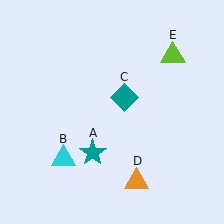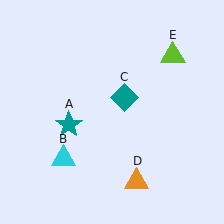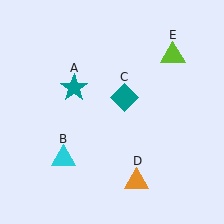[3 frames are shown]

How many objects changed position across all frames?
1 object changed position: teal star (object A).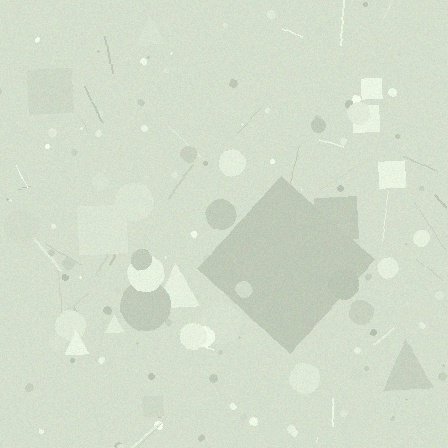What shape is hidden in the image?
A diamond is hidden in the image.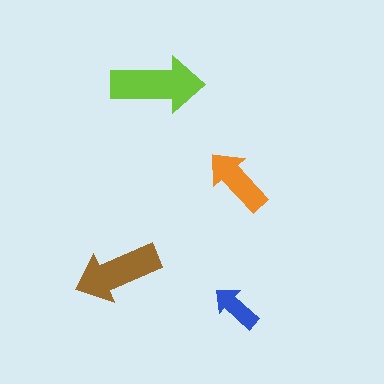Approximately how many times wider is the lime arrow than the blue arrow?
About 2 times wider.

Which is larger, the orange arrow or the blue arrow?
The orange one.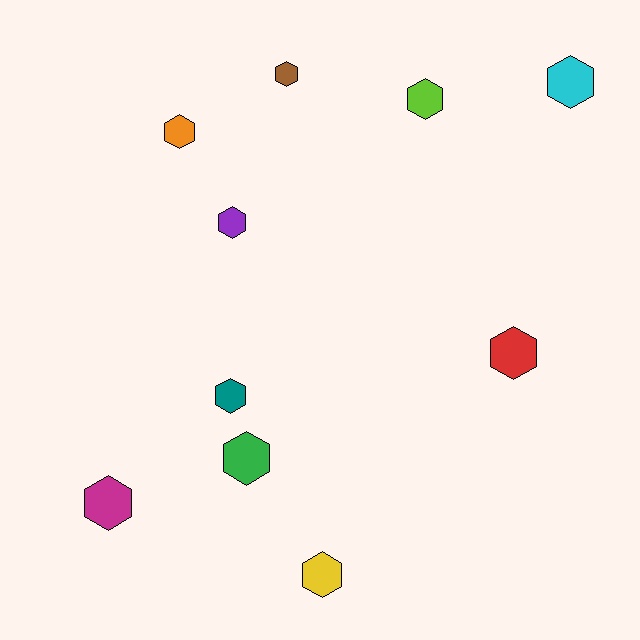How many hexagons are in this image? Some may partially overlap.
There are 10 hexagons.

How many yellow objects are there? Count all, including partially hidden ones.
There is 1 yellow object.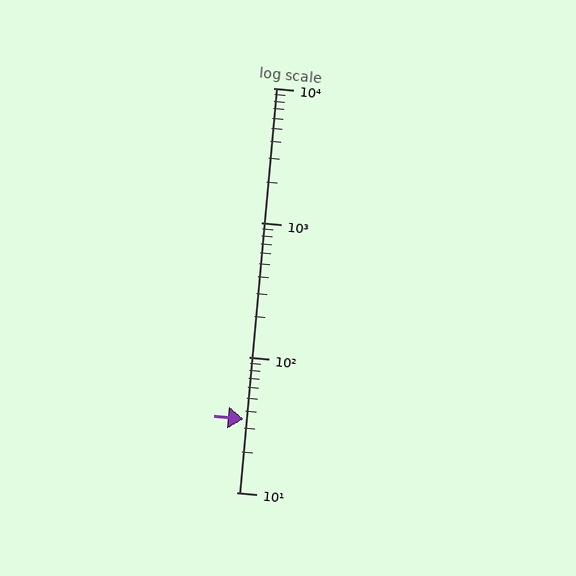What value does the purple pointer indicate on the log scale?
The pointer indicates approximately 35.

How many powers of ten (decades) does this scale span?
The scale spans 3 decades, from 10 to 10000.